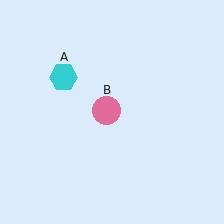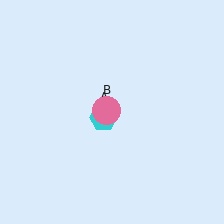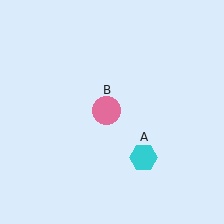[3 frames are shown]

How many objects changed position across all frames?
1 object changed position: cyan hexagon (object A).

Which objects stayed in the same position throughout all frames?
Pink circle (object B) remained stationary.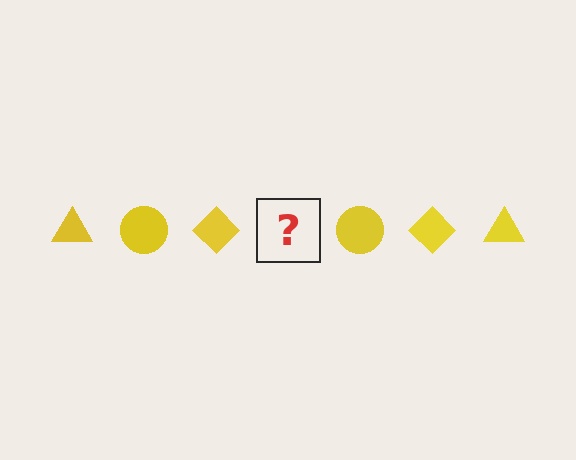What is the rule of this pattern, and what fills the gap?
The rule is that the pattern cycles through triangle, circle, diamond shapes in yellow. The gap should be filled with a yellow triangle.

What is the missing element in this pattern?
The missing element is a yellow triangle.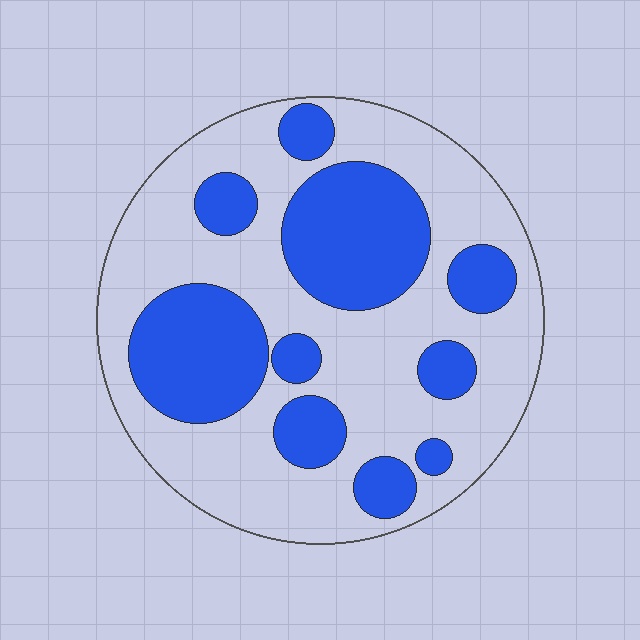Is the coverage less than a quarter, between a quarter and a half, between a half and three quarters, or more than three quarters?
Between a quarter and a half.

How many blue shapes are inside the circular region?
10.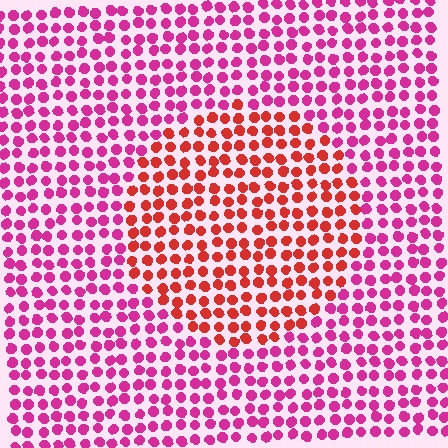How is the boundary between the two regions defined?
The boundary is defined purely by a slight shift in hue (about 40 degrees). Spacing, size, and orientation are identical on both sides.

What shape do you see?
I see a circle.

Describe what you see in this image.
The image is filled with small magenta elements in a uniform arrangement. A circle-shaped region is visible where the elements are tinted to a slightly different hue, forming a subtle color boundary.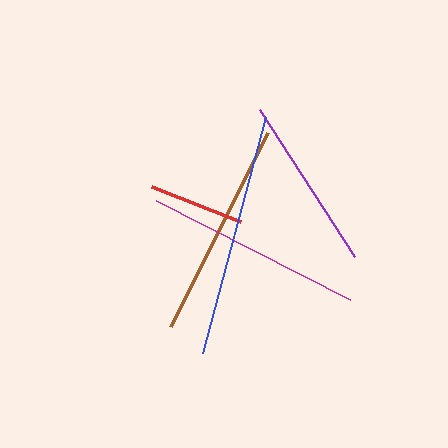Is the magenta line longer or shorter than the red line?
The magenta line is longer than the red line.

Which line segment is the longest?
The blue line is the longest at approximately 244 pixels.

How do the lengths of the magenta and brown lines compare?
The magenta and brown lines are approximately the same length.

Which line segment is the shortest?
The red line is the shortest at approximately 96 pixels.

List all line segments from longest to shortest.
From longest to shortest: blue, magenta, brown, purple, red.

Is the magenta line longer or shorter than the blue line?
The blue line is longer than the magenta line.